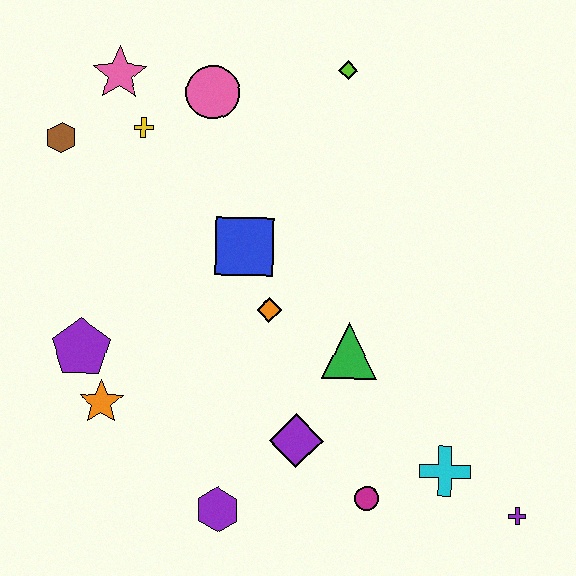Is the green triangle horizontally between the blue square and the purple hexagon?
No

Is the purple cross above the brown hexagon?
No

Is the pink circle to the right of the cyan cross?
No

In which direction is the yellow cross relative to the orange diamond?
The yellow cross is above the orange diamond.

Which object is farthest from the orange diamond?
The purple cross is farthest from the orange diamond.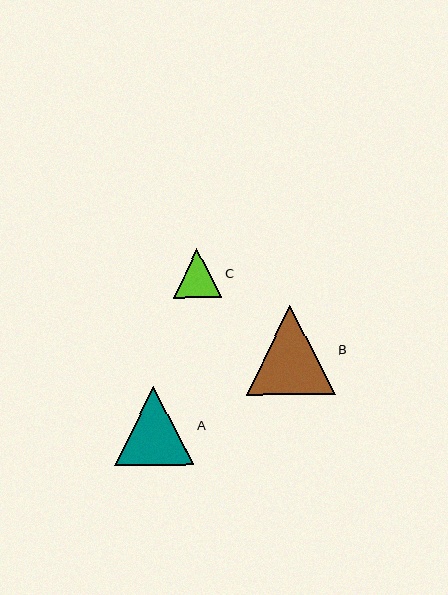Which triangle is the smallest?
Triangle C is the smallest with a size of approximately 49 pixels.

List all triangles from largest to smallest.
From largest to smallest: B, A, C.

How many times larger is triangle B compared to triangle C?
Triangle B is approximately 1.8 times the size of triangle C.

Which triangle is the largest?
Triangle B is the largest with a size of approximately 89 pixels.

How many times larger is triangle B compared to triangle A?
Triangle B is approximately 1.1 times the size of triangle A.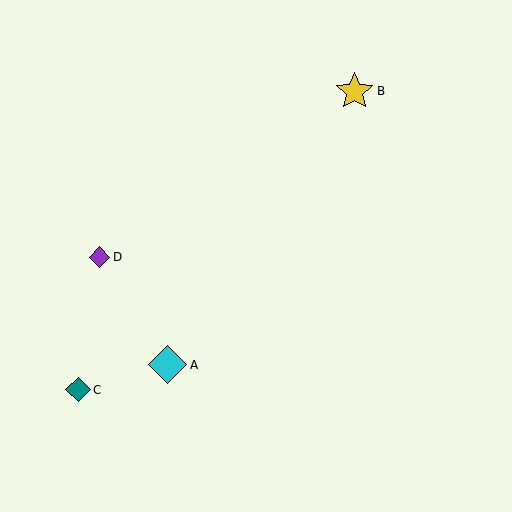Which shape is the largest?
The cyan diamond (labeled A) is the largest.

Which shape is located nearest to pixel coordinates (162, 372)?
The cyan diamond (labeled A) at (168, 365) is nearest to that location.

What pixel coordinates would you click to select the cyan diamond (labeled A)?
Click at (168, 365) to select the cyan diamond A.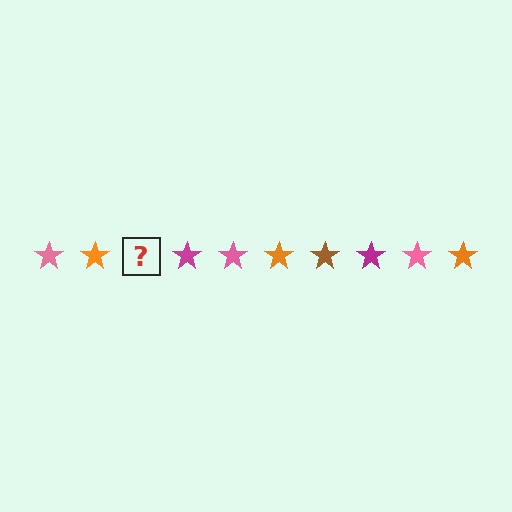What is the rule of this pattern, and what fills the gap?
The rule is that the pattern cycles through pink, orange, brown, magenta stars. The gap should be filled with a brown star.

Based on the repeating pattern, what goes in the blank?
The blank should be a brown star.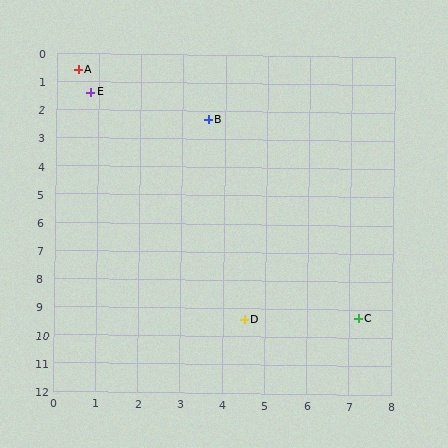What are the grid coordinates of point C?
Point C is at approximately (7.2, 9.3).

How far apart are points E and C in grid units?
Points E and C are about 10.2 grid units apart.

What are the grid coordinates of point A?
Point A is at approximately (0.5, 0.6).